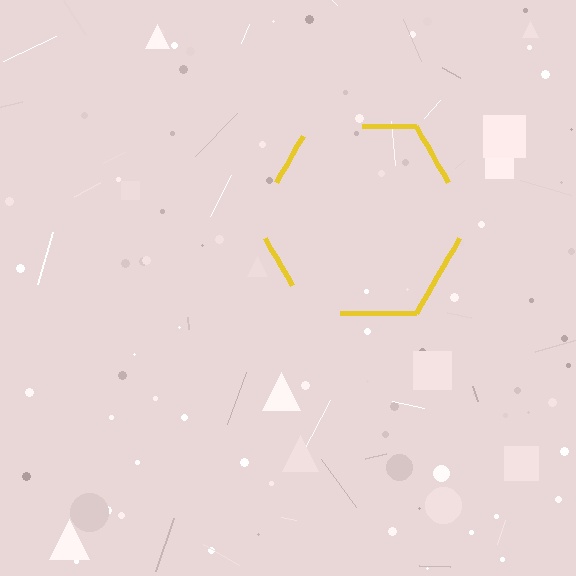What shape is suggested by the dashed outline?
The dashed outline suggests a hexagon.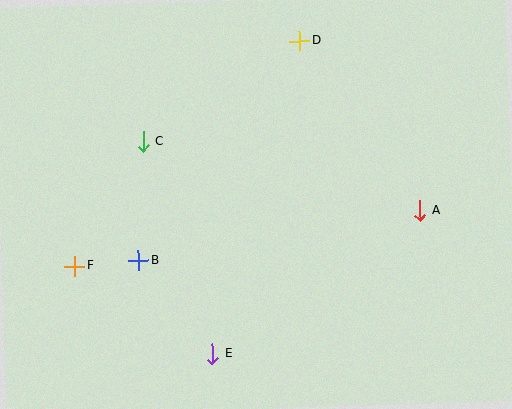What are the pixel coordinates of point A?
Point A is at (420, 210).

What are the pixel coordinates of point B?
Point B is at (139, 261).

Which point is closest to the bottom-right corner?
Point A is closest to the bottom-right corner.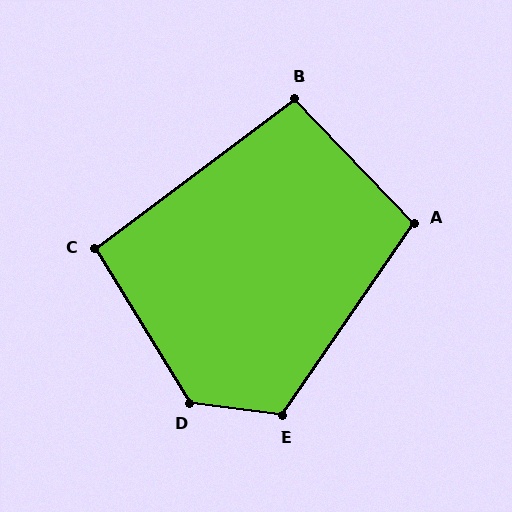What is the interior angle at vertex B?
Approximately 97 degrees (obtuse).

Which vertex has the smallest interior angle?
C, at approximately 95 degrees.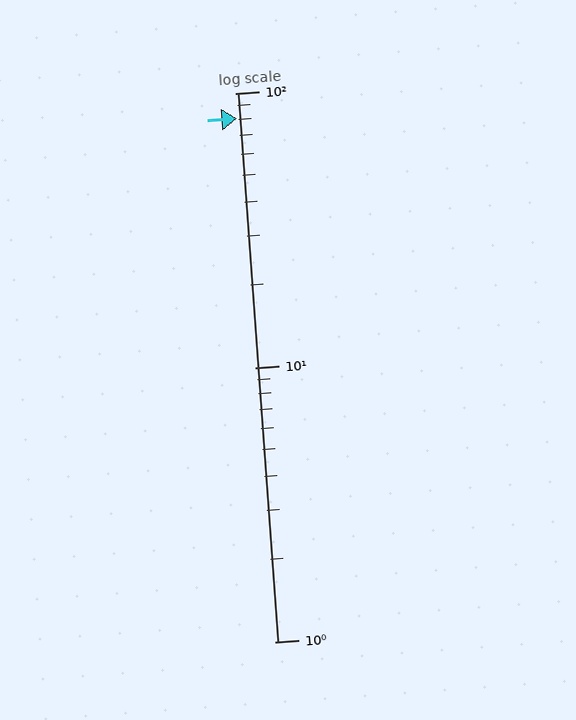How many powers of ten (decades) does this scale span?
The scale spans 2 decades, from 1 to 100.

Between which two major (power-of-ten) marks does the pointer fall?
The pointer is between 10 and 100.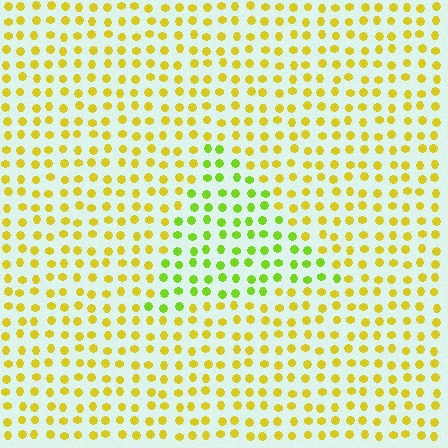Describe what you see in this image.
The image is filled with small yellow elements in a uniform arrangement. A triangle-shaped region is visible where the elements are tinted to a slightly different hue, forming a subtle color boundary.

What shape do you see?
I see a triangle.